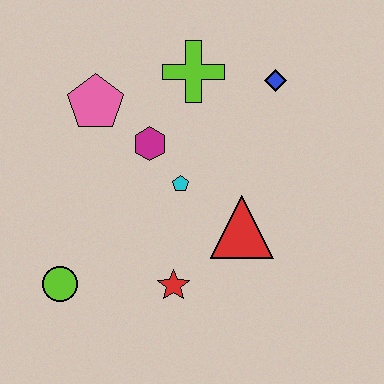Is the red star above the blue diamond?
No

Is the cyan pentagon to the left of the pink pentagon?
No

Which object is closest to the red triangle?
The cyan pentagon is closest to the red triangle.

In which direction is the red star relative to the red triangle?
The red star is to the left of the red triangle.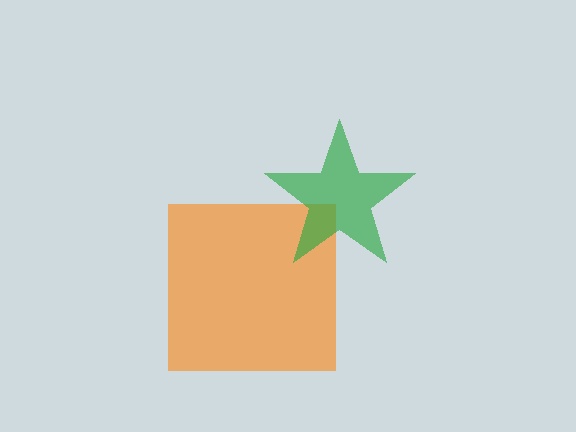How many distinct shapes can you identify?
There are 2 distinct shapes: an orange square, a green star.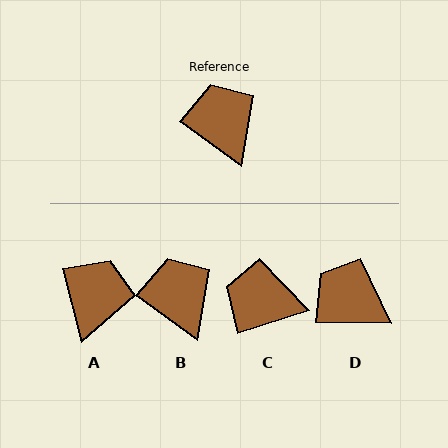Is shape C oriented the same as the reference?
No, it is off by about 54 degrees.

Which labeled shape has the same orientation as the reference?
B.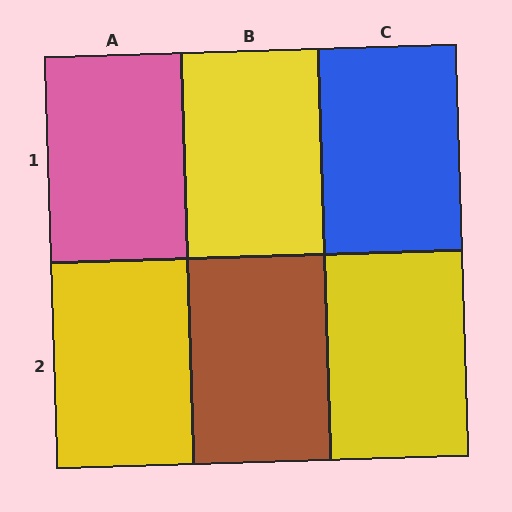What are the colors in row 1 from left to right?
Pink, yellow, blue.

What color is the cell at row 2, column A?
Yellow.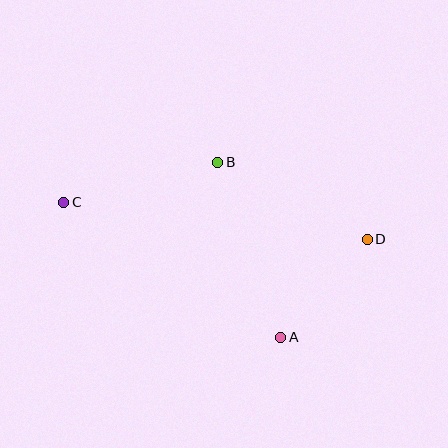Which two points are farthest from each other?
Points C and D are farthest from each other.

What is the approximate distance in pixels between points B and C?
The distance between B and C is approximately 159 pixels.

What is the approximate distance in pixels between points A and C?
The distance between A and C is approximately 255 pixels.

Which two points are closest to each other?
Points A and D are closest to each other.